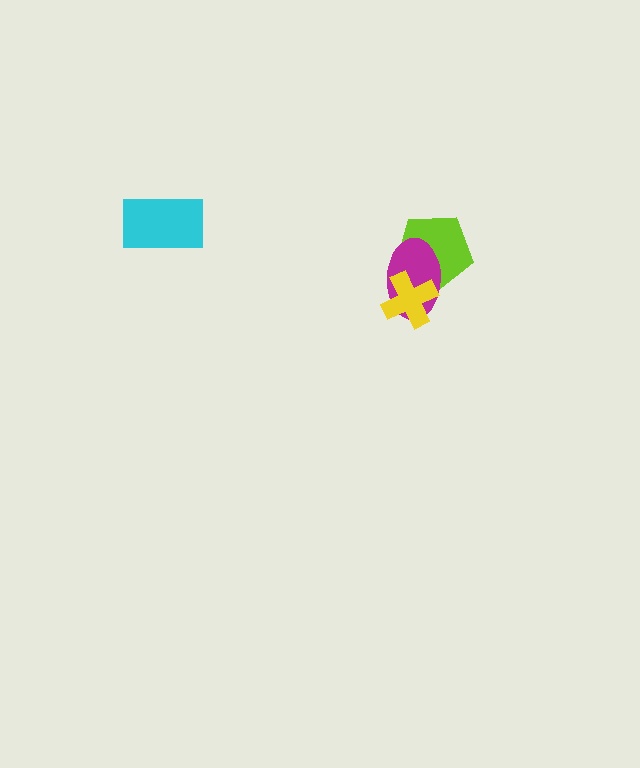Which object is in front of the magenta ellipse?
The yellow cross is in front of the magenta ellipse.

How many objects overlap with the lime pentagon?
2 objects overlap with the lime pentagon.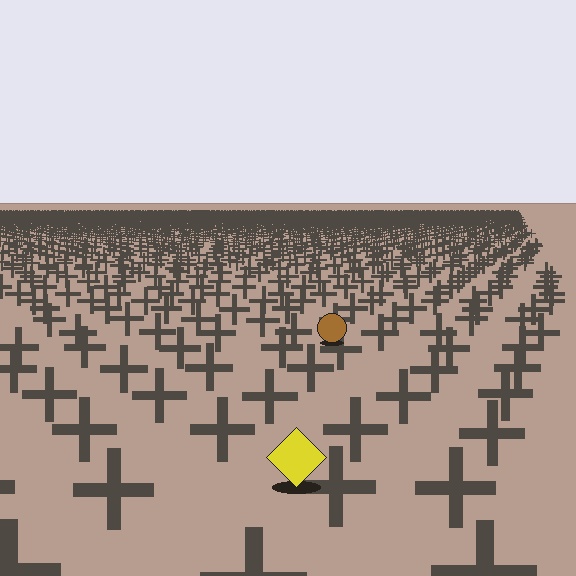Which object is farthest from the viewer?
The brown circle is farthest from the viewer. It appears smaller and the ground texture around it is denser.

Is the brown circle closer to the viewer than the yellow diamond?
No. The yellow diamond is closer — you can tell from the texture gradient: the ground texture is coarser near it.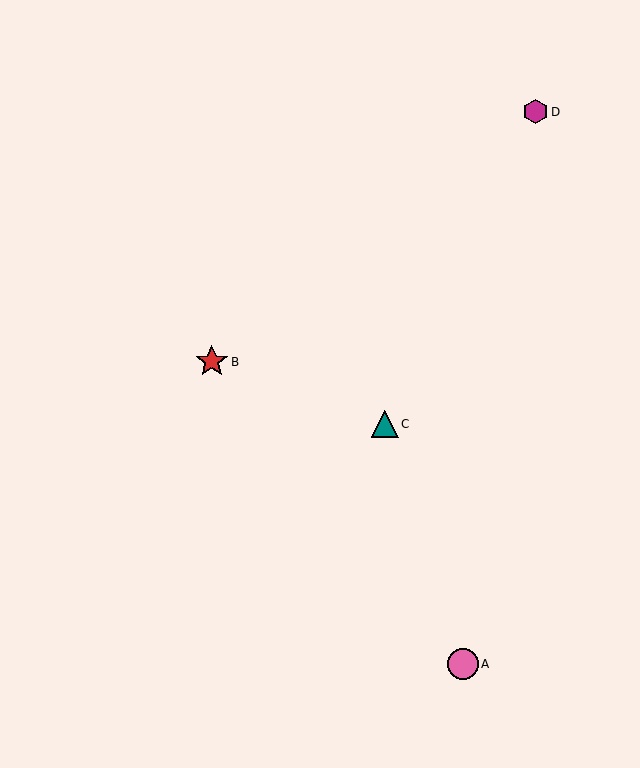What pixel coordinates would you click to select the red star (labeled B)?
Click at (212, 362) to select the red star B.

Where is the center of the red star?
The center of the red star is at (212, 362).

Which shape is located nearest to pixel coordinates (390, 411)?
The teal triangle (labeled C) at (385, 424) is nearest to that location.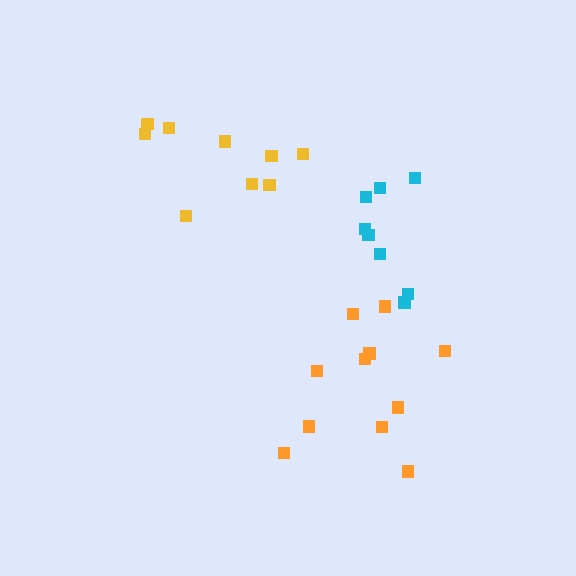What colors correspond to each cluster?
The clusters are colored: orange, cyan, yellow.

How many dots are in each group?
Group 1: 11 dots, Group 2: 8 dots, Group 3: 9 dots (28 total).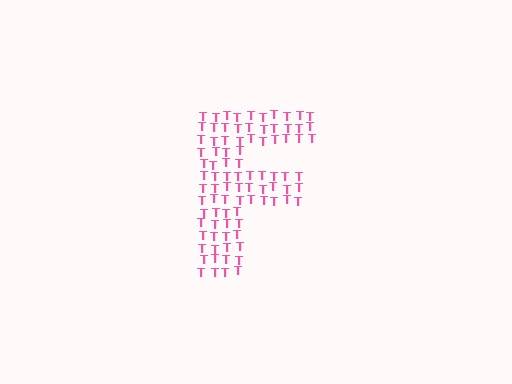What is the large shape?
The large shape is the letter F.